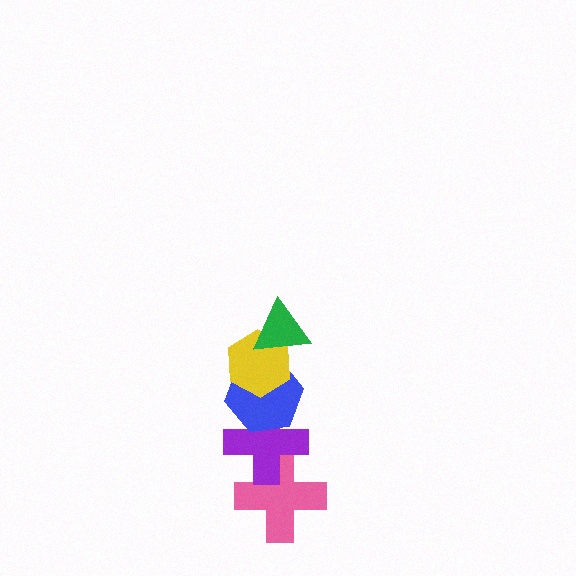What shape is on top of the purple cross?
The blue hexagon is on top of the purple cross.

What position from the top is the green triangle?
The green triangle is 1st from the top.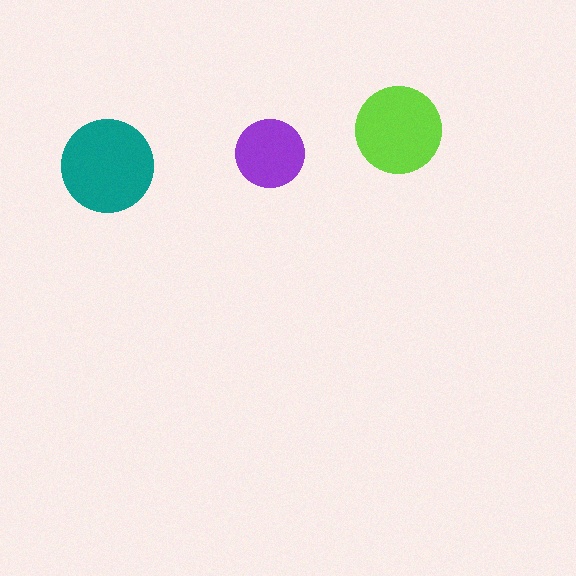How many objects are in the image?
There are 3 objects in the image.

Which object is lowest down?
The teal circle is bottommost.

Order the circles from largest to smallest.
the teal one, the lime one, the purple one.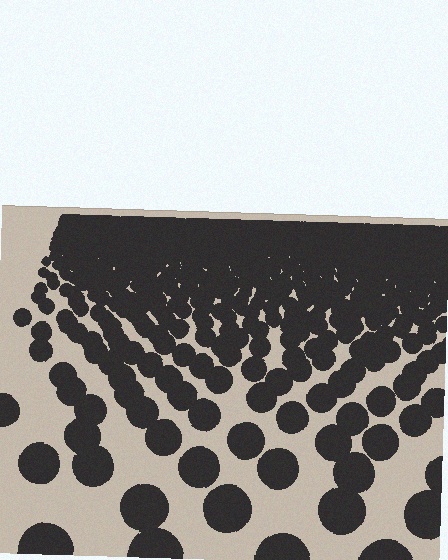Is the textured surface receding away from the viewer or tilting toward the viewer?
The surface is receding away from the viewer. Texture elements get smaller and denser toward the top.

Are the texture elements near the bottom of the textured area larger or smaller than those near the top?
Larger. Near the bottom, elements are closer to the viewer and appear at a bigger on-screen size.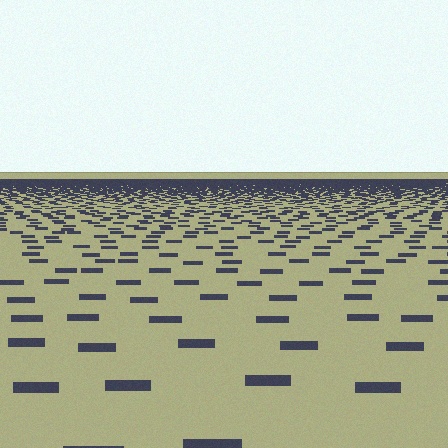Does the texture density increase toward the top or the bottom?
Density increases toward the top.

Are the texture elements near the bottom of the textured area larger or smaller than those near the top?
Larger. Near the bottom, elements are closer to the viewer and appear at a bigger on-screen size.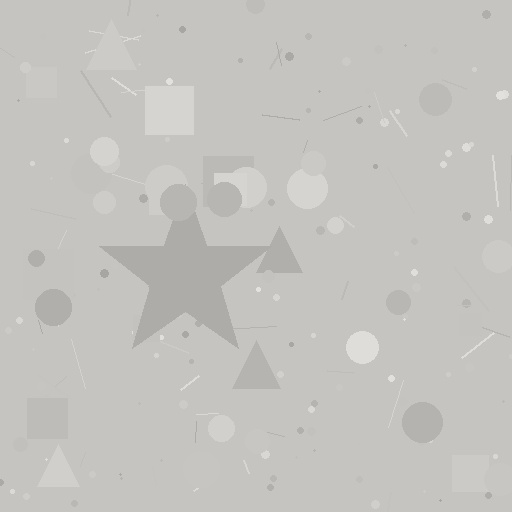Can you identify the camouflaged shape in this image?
The camouflaged shape is a star.